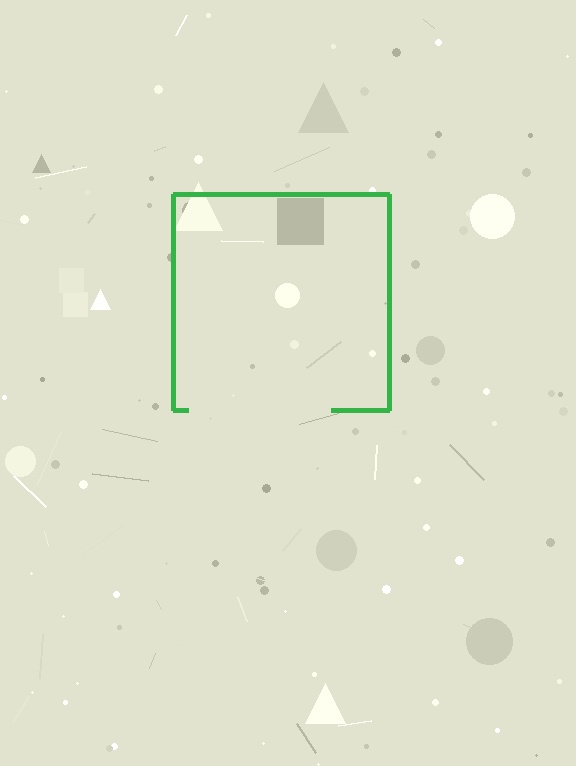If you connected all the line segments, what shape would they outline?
They would outline a square.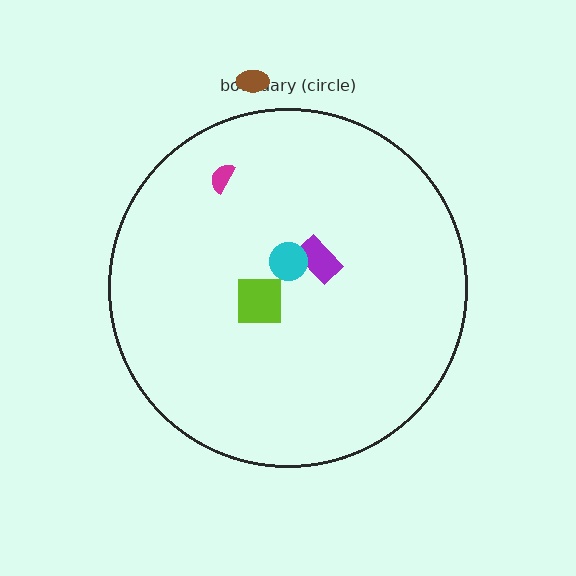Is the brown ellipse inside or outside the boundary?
Outside.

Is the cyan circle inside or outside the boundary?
Inside.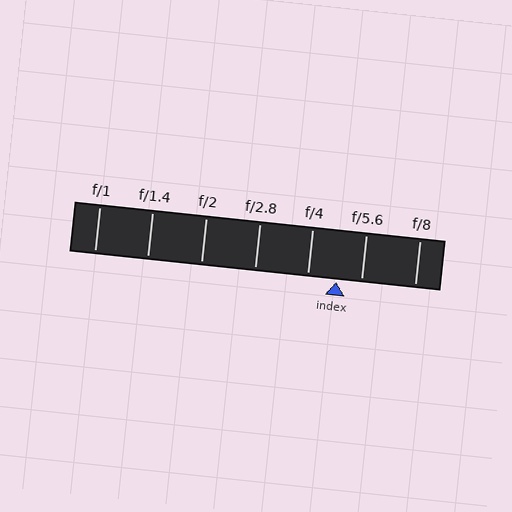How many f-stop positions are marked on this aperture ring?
There are 7 f-stop positions marked.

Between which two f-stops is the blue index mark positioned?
The index mark is between f/4 and f/5.6.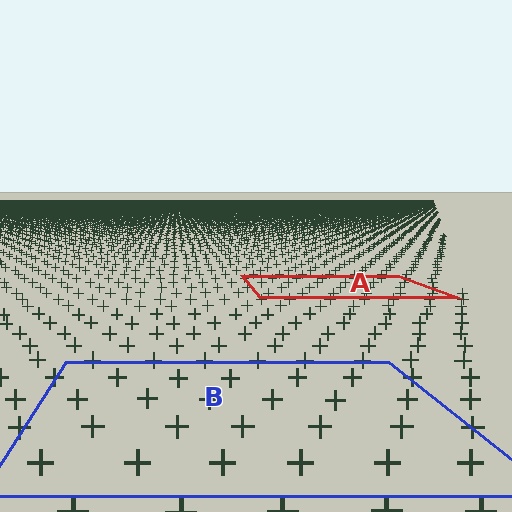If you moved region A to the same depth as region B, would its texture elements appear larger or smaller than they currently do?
They would appear larger. At a closer depth, the same texture elements are projected at a bigger on-screen size.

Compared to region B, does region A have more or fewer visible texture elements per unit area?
Region A has more texture elements per unit area — they are packed more densely because it is farther away.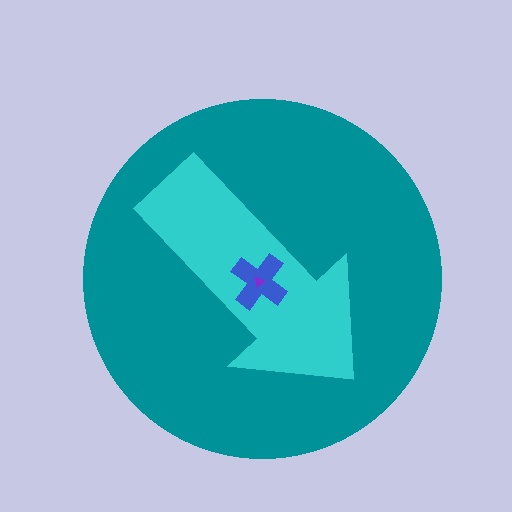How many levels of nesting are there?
4.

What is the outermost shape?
The teal circle.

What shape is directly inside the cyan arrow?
The blue cross.